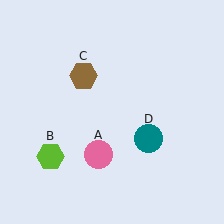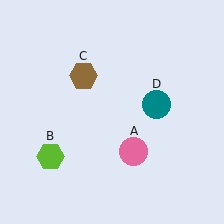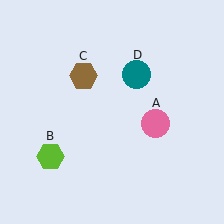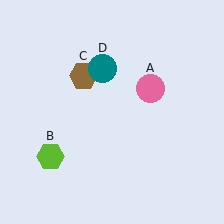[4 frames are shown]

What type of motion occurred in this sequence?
The pink circle (object A), teal circle (object D) rotated counterclockwise around the center of the scene.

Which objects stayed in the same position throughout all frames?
Lime hexagon (object B) and brown hexagon (object C) remained stationary.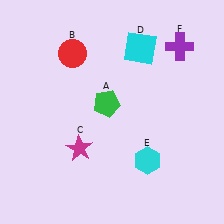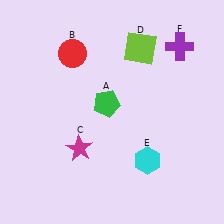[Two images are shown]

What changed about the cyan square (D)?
In Image 1, D is cyan. In Image 2, it changed to lime.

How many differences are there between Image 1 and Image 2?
There is 1 difference between the two images.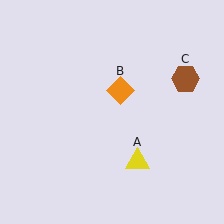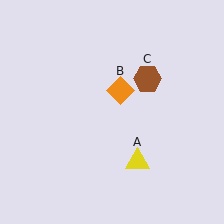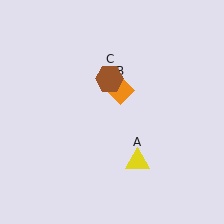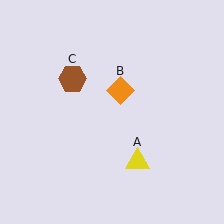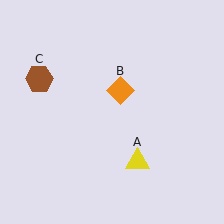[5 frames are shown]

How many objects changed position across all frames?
1 object changed position: brown hexagon (object C).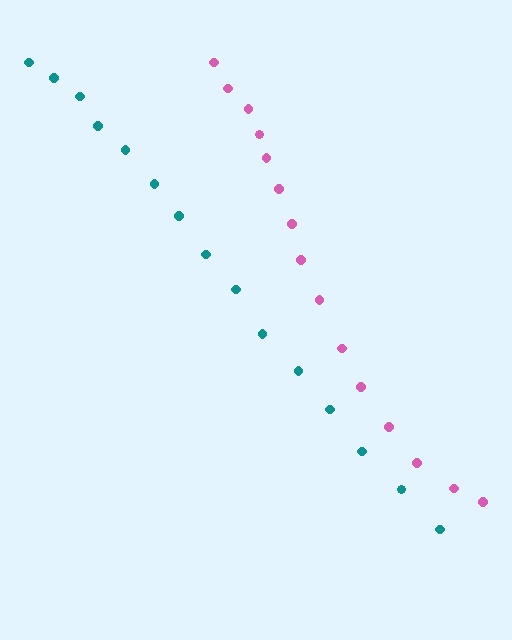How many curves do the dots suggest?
There are 2 distinct paths.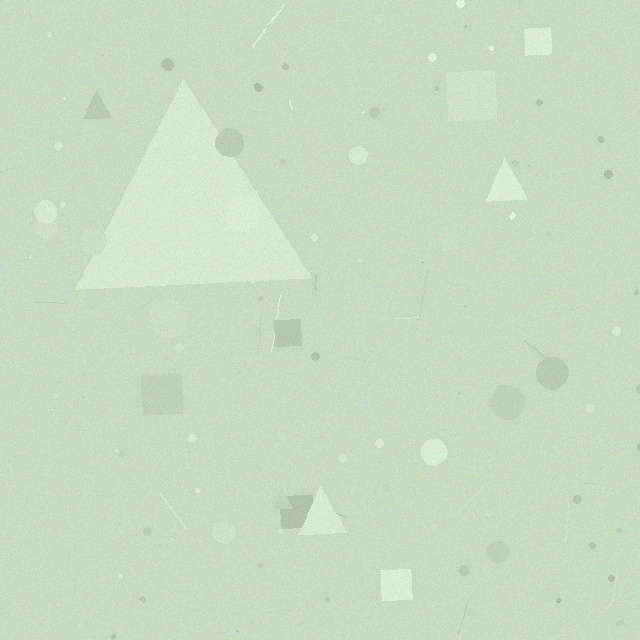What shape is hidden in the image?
A triangle is hidden in the image.